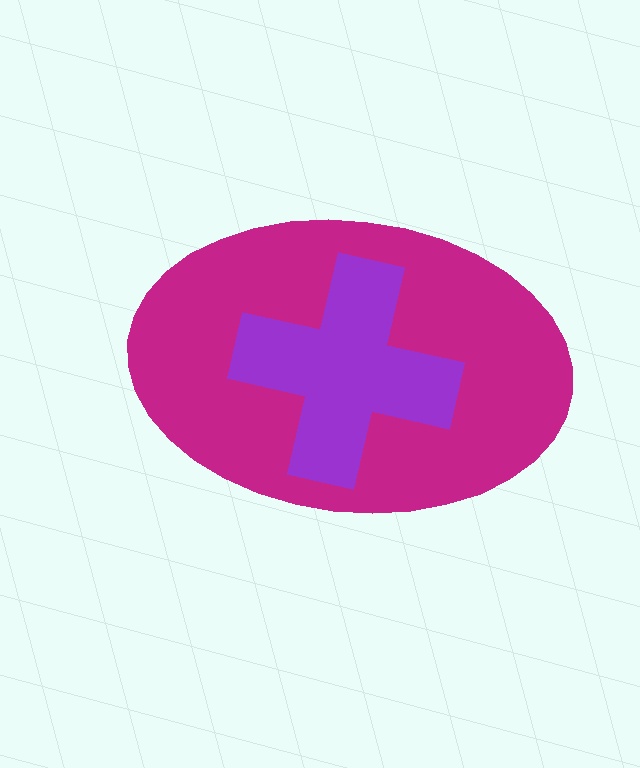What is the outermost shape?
The magenta ellipse.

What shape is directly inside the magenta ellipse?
The purple cross.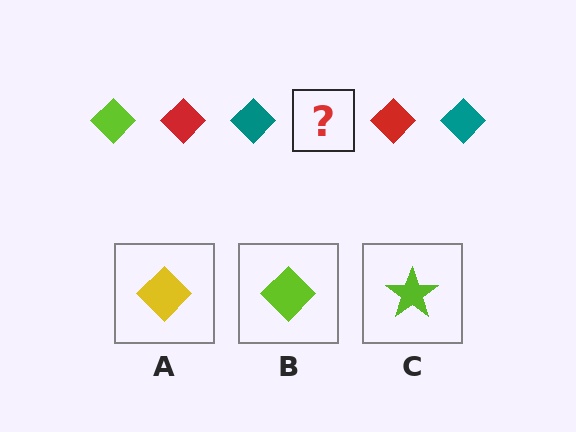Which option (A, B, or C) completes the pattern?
B.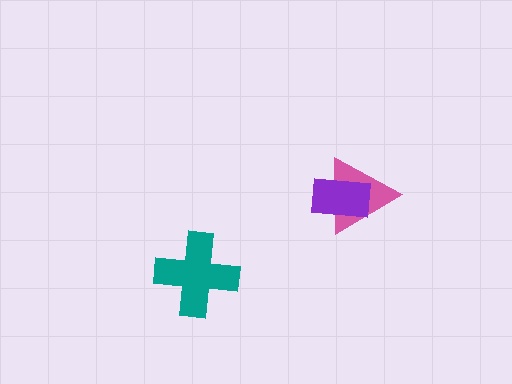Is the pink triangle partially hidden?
Yes, it is partially covered by another shape.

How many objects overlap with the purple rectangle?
1 object overlaps with the purple rectangle.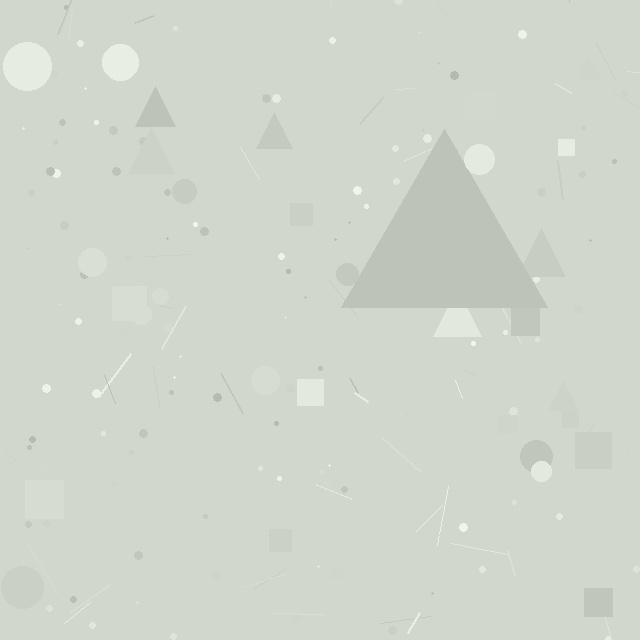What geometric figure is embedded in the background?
A triangle is embedded in the background.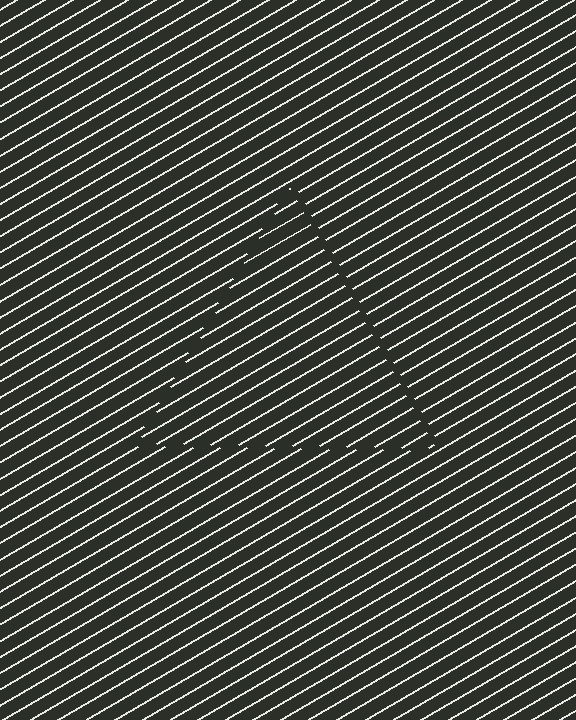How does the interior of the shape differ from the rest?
The interior of the shape contains the same grating, shifted by half a period — the contour is defined by the phase discontinuity where line-ends from the inner and outer gratings abut.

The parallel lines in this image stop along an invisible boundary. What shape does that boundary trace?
An illusory triangle. The interior of the shape contains the same grating, shifted by half a period — the contour is defined by the phase discontinuity where line-ends from the inner and outer gratings abut.